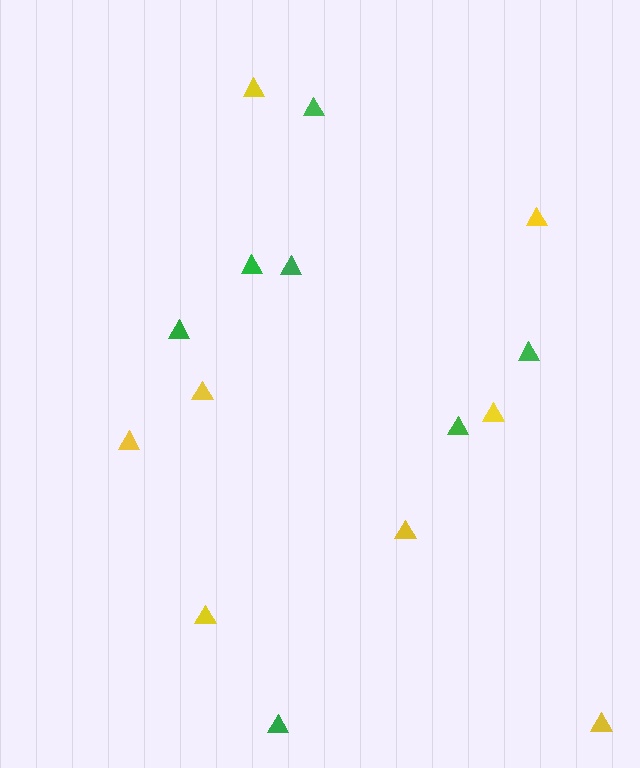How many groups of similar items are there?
There are 2 groups: one group of green triangles (7) and one group of yellow triangles (8).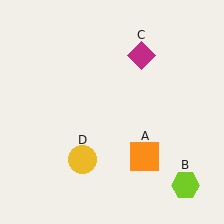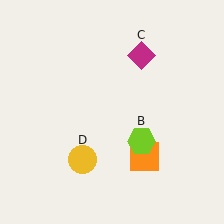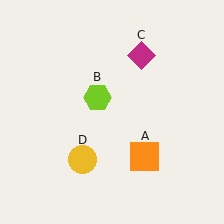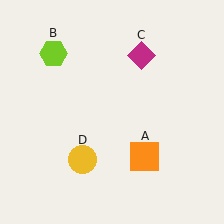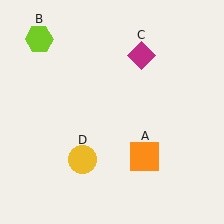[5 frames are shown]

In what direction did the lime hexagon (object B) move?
The lime hexagon (object B) moved up and to the left.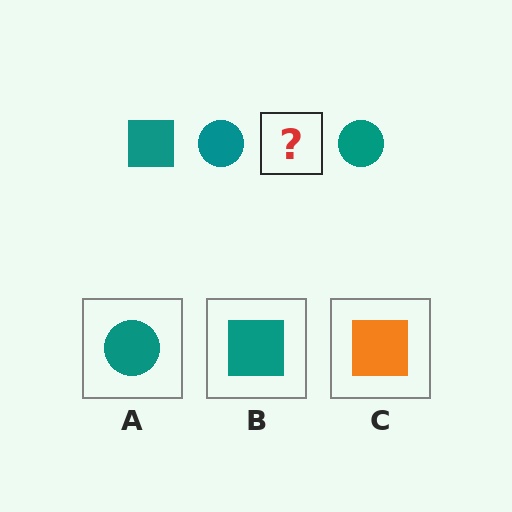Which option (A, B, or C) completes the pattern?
B.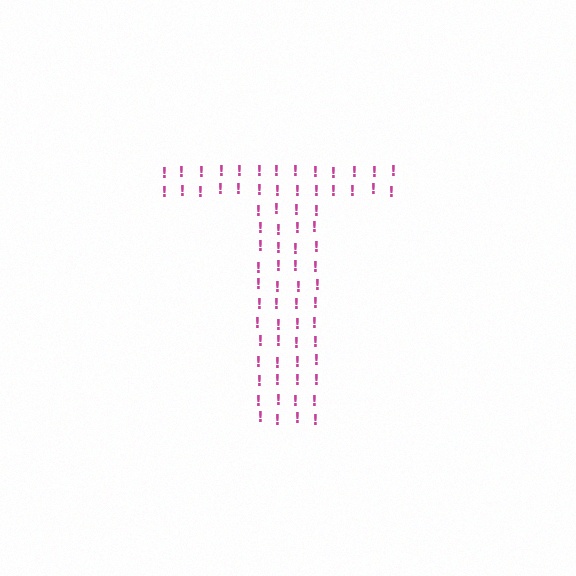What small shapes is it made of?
It is made of small exclamation marks.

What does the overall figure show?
The overall figure shows the letter T.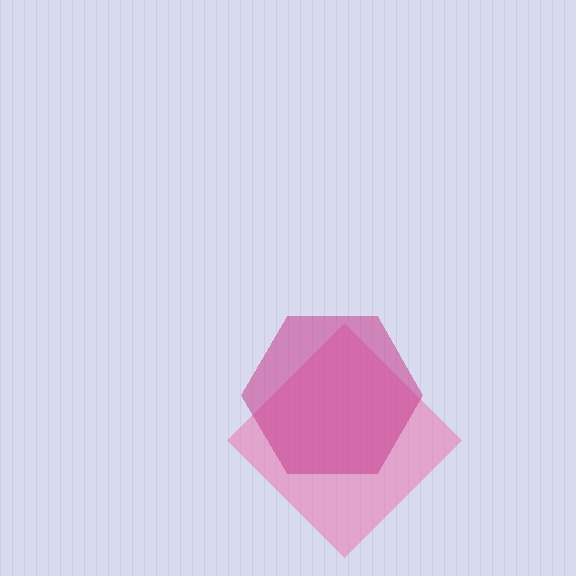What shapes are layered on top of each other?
The layered shapes are: a pink diamond, a magenta hexagon.